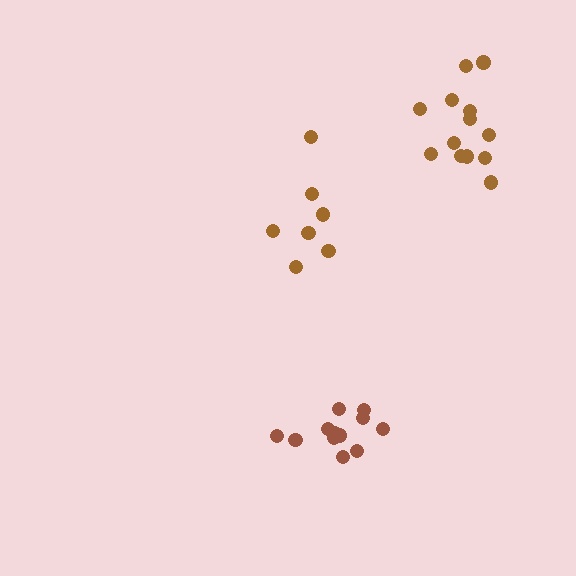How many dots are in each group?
Group 1: 12 dots, Group 2: 7 dots, Group 3: 13 dots (32 total).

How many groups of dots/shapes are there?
There are 3 groups.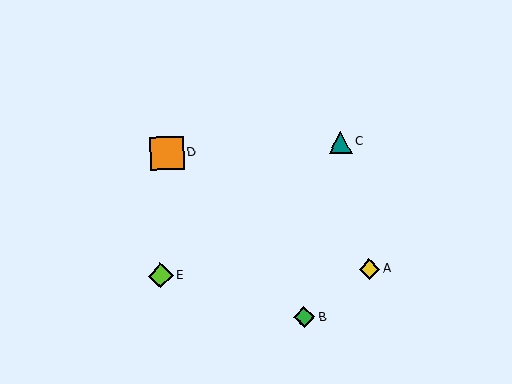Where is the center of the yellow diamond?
The center of the yellow diamond is at (369, 269).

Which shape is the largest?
The orange square (labeled D) is the largest.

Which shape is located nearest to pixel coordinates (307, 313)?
The green diamond (labeled B) at (304, 317) is nearest to that location.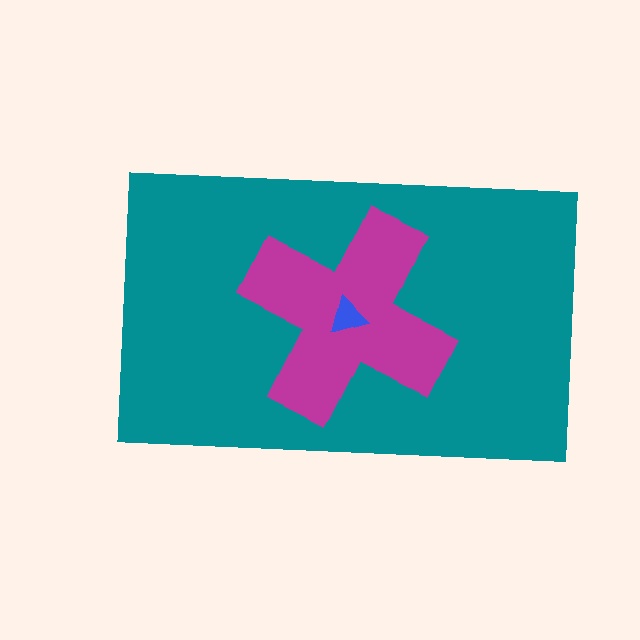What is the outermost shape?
The teal rectangle.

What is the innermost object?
The blue triangle.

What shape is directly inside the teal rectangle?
The magenta cross.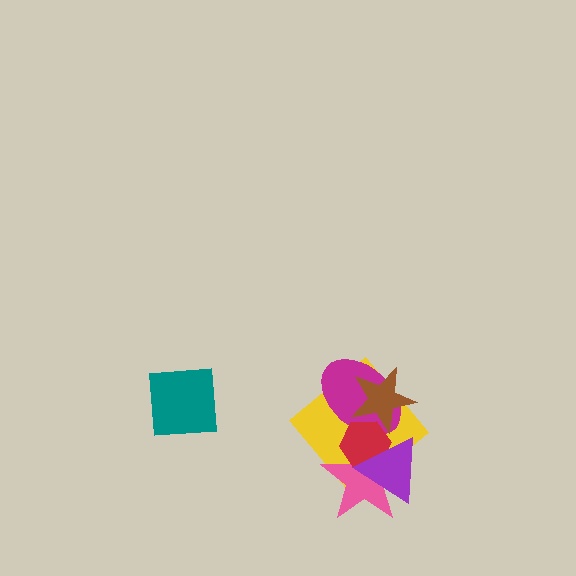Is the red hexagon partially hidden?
Yes, it is partially covered by another shape.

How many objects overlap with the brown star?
3 objects overlap with the brown star.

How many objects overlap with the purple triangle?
3 objects overlap with the purple triangle.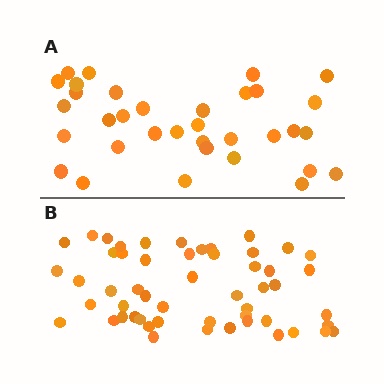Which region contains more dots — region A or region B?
Region B (the bottom region) has more dots.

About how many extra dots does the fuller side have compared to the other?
Region B has approximately 20 more dots than region A.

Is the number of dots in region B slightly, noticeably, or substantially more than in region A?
Region B has substantially more. The ratio is roughly 1.6 to 1.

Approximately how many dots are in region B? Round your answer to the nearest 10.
About 50 dots. (The exact count is 53, which rounds to 50.)